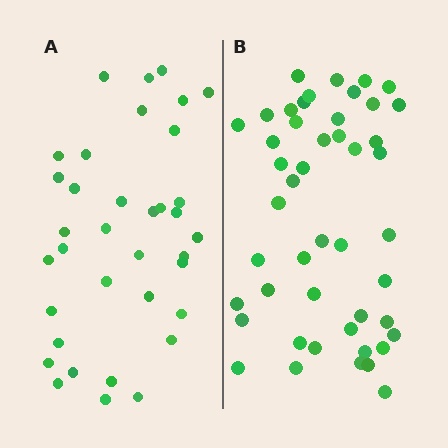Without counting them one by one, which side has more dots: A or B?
Region B (the right region) has more dots.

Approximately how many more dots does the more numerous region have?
Region B has roughly 12 or so more dots than region A.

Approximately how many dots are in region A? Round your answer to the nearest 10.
About 40 dots. (The exact count is 36, which rounds to 40.)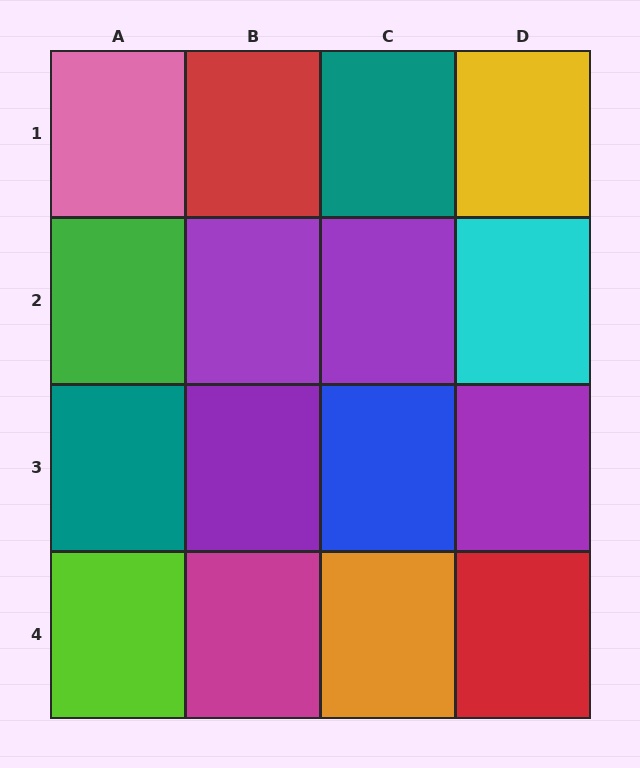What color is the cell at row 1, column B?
Red.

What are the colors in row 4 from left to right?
Lime, magenta, orange, red.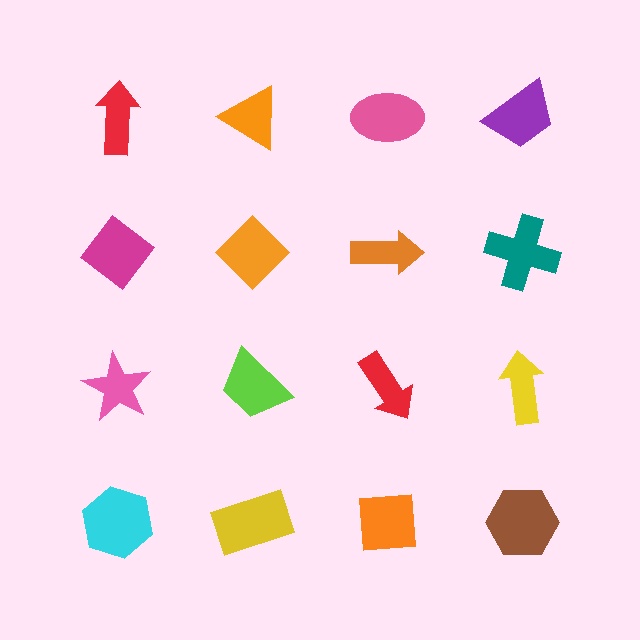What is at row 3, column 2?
A lime trapezoid.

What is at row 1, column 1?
A red arrow.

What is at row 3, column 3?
A red arrow.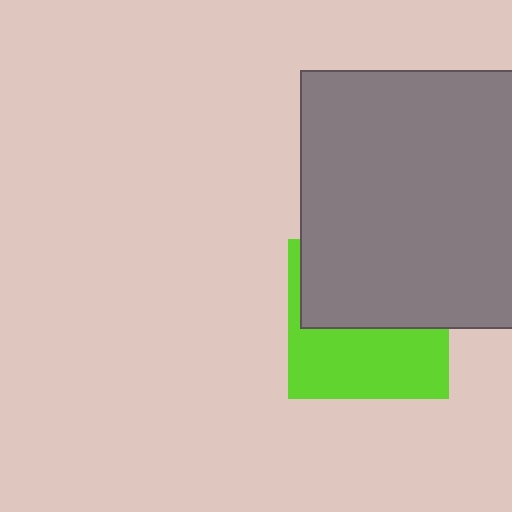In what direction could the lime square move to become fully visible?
The lime square could move down. That would shift it out from behind the gray square entirely.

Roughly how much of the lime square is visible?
About half of it is visible (roughly 48%).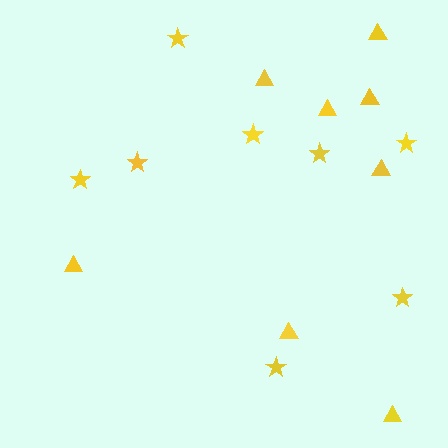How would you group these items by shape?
There are 2 groups: one group of triangles (8) and one group of stars (8).